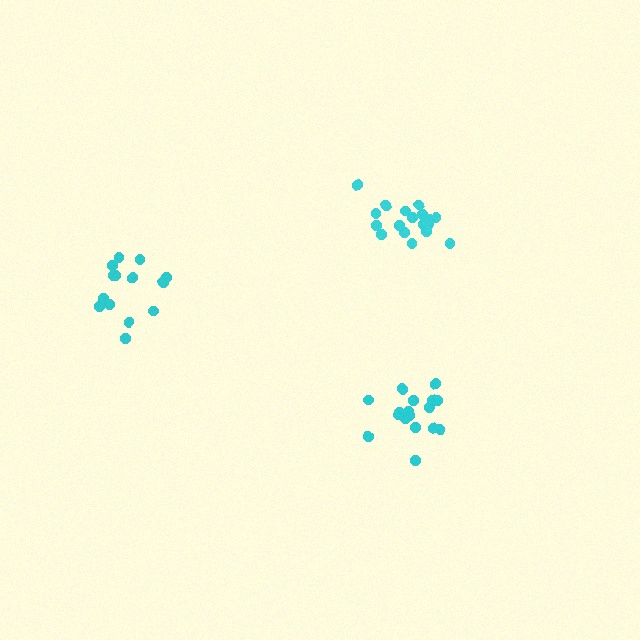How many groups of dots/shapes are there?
There are 3 groups.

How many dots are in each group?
Group 1: 14 dots, Group 2: 18 dots, Group 3: 18 dots (50 total).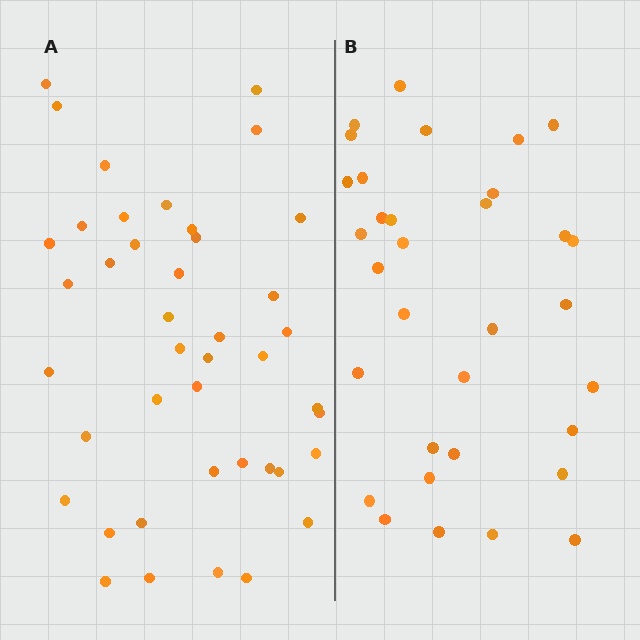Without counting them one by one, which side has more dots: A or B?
Region A (the left region) has more dots.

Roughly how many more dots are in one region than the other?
Region A has roughly 8 or so more dots than region B.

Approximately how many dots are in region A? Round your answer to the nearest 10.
About 40 dots. (The exact count is 42, which rounds to 40.)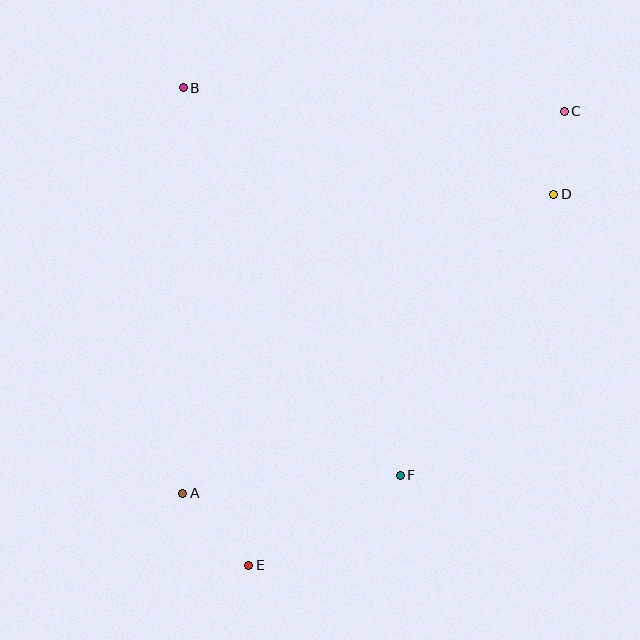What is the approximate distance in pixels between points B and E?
The distance between B and E is approximately 482 pixels.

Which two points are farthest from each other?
Points C and E are farthest from each other.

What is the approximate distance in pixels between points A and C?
The distance between A and C is approximately 540 pixels.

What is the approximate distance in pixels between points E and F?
The distance between E and F is approximately 176 pixels.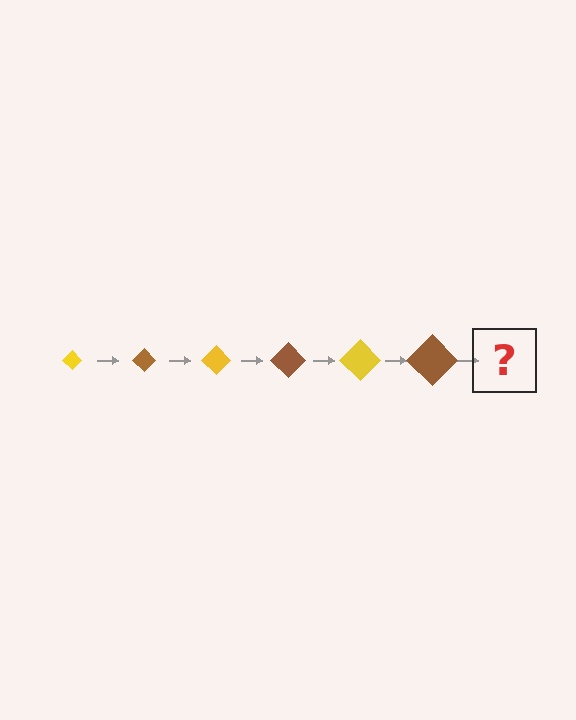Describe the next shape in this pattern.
It should be a yellow diamond, larger than the previous one.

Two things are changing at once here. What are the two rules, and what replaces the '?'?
The two rules are that the diamond grows larger each step and the color cycles through yellow and brown. The '?' should be a yellow diamond, larger than the previous one.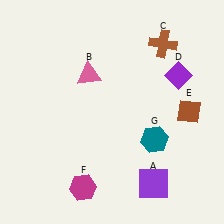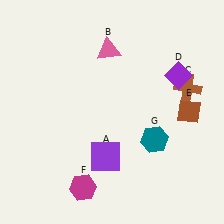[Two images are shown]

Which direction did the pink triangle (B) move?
The pink triangle (B) moved up.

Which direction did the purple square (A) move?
The purple square (A) moved left.